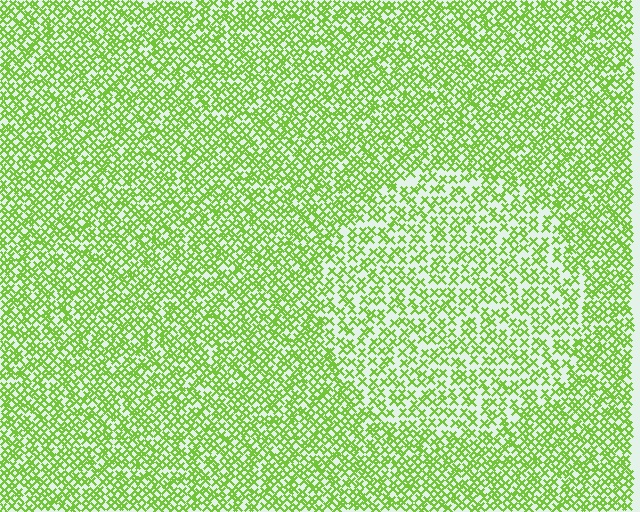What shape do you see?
I see a circle.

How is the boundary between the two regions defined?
The boundary is defined by a change in element density (approximately 1.6x ratio). All elements are the same color, size, and shape.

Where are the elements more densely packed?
The elements are more densely packed outside the circle boundary.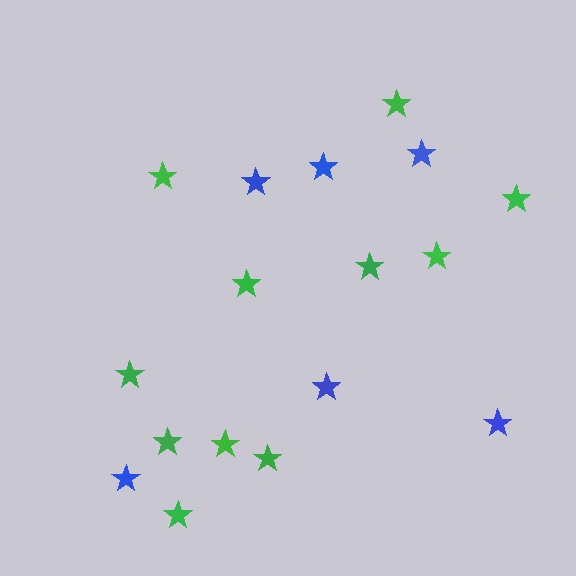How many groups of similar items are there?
There are 2 groups: one group of green stars (11) and one group of blue stars (6).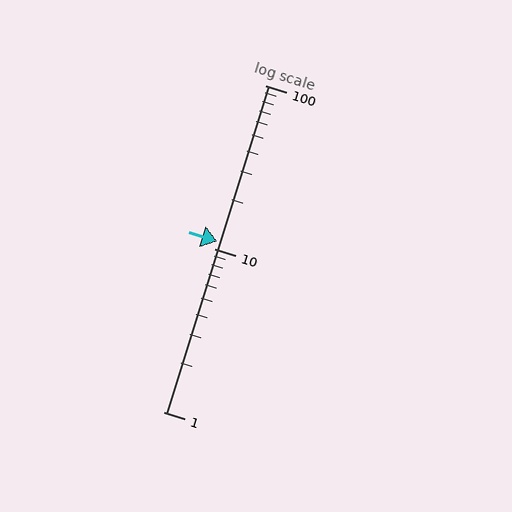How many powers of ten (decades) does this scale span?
The scale spans 2 decades, from 1 to 100.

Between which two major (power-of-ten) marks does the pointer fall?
The pointer is between 10 and 100.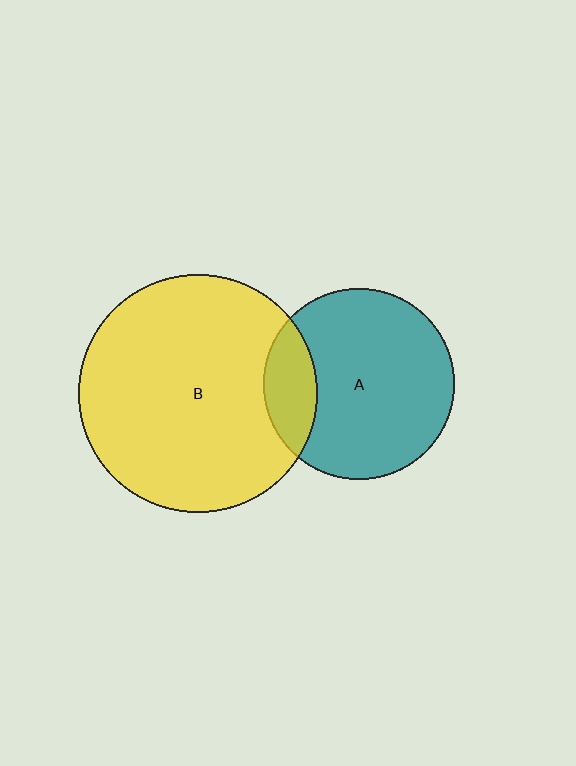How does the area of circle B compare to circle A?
Approximately 1.6 times.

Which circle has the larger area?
Circle B (yellow).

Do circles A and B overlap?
Yes.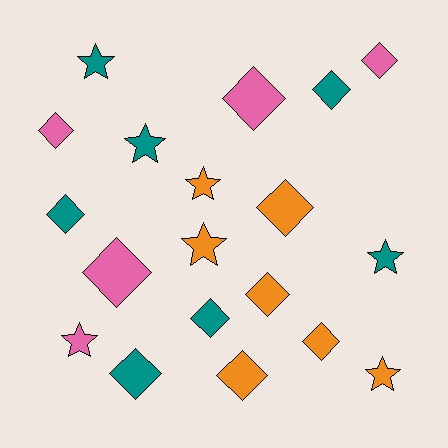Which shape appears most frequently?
Diamond, with 12 objects.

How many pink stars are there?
There is 1 pink star.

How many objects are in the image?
There are 19 objects.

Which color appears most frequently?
Teal, with 7 objects.